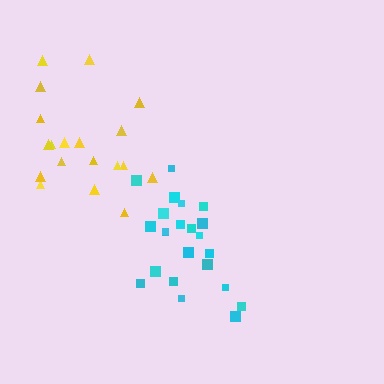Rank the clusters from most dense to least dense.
cyan, yellow.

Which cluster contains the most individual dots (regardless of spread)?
Cyan (23).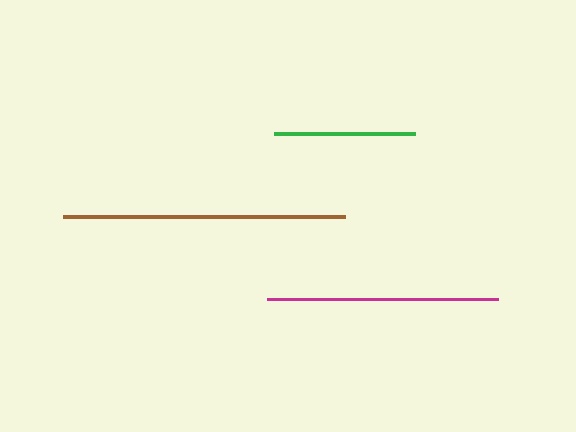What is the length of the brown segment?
The brown segment is approximately 282 pixels long.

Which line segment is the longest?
The brown line is the longest at approximately 282 pixels.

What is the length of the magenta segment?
The magenta segment is approximately 230 pixels long.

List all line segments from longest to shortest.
From longest to shortest: brown, magenta, green.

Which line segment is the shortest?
The green line is the shortest at approximately 141 pixels.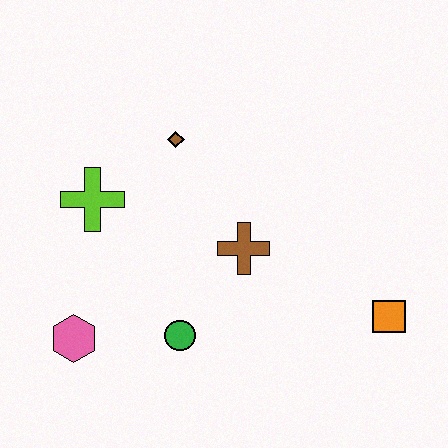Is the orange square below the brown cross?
Yes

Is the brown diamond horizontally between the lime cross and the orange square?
Yes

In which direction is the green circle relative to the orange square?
The green circle is to the left of the orange square.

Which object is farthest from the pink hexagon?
The orange square is farthest from the pink hexagon.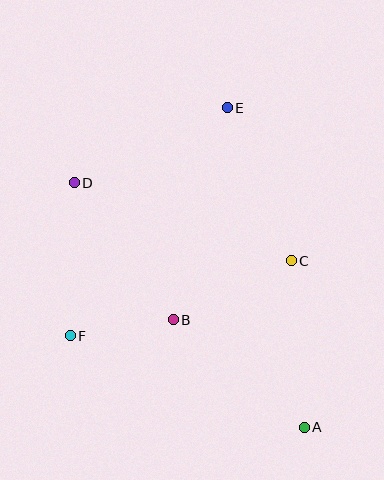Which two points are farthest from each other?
Points A and D are farthest from each other.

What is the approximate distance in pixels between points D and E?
The distance between D and E is approximately 170 pixels.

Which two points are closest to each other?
Points B and F are closest to each other.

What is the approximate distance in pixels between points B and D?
The distance between B and D is approximately 169 pixels.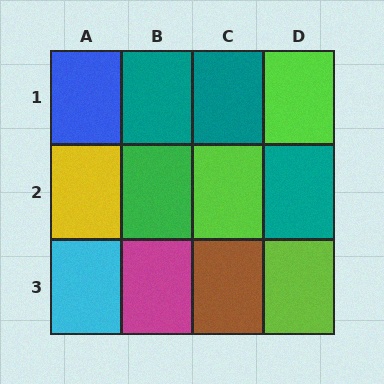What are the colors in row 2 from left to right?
Yellow, green, lime, teal.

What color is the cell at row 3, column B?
Magenta.